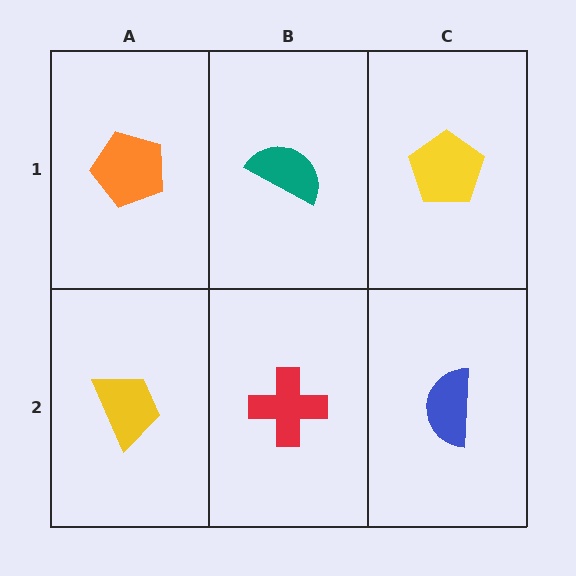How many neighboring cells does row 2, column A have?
2.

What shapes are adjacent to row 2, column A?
An orange pentagon (row 1, column A), a red cross (row 2, column B).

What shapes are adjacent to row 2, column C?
A yellow pentagon (row 1, column C), a red cross (row 2, column B).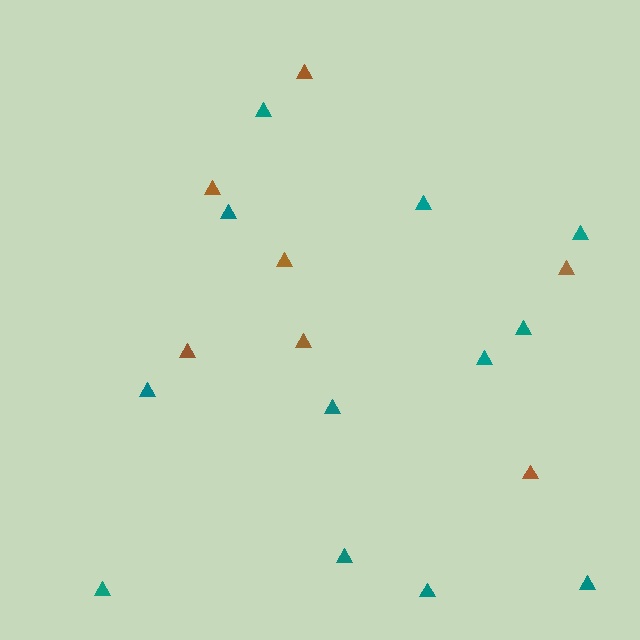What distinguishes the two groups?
There are 2 groups: one group of brown triangles (7) and one group of teal triangles (12).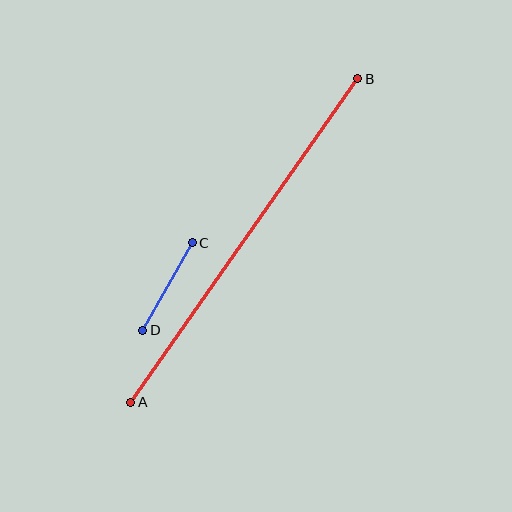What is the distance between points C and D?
The distance is approximately 101 pixels.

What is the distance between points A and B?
The distance is approximately 395 pixels.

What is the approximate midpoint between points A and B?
The midpoint is at approximately (244, 241) pixels.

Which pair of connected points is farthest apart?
Points A and B are farthest apart.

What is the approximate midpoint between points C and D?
The midpoint is at approximately (167, 287) pixels.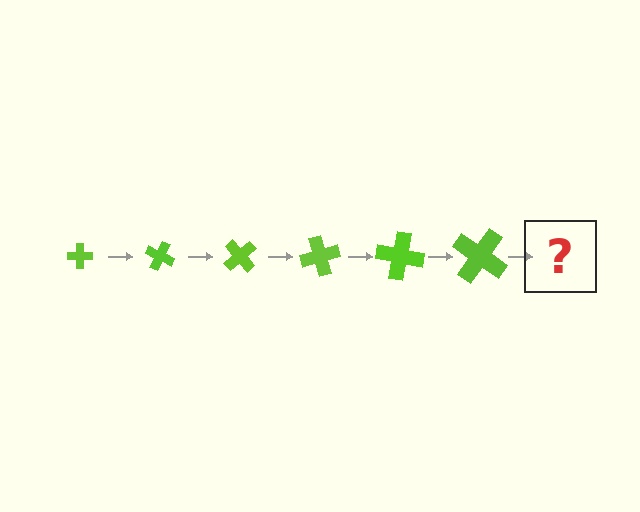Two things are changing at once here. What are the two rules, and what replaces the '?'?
The two rules are that the cross grows larger each step and it rotates 25 degrees each step. The '?' should be a cross, larger than the previous one and rotated 150 degrees from the start.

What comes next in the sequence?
The next element should be a cross, larger than the previous one and rotated 150 degrees from the start.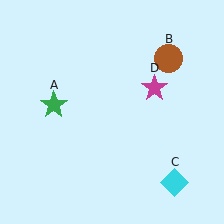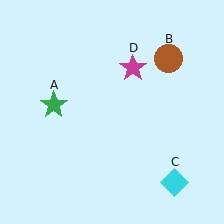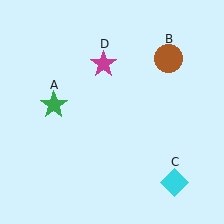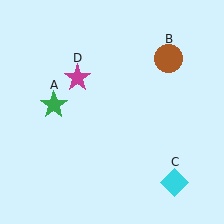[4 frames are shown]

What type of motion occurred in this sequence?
The magenta star (object D) rotated counterclockwise around the center of the scene.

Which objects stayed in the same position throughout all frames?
Green star (object A) and brown circle (object B) and cyan diamond (object C) remained stationary.